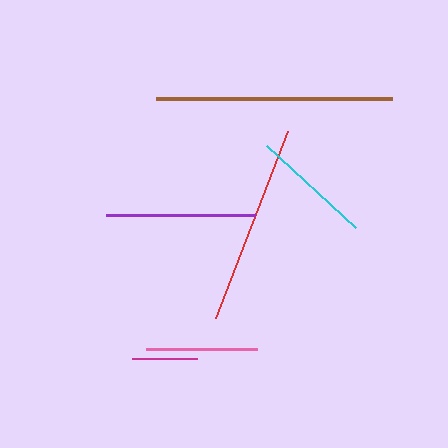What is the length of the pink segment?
The pink segment is approximately 111 pixels long.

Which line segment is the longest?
The brown line is the longest at approximately 236 pixels.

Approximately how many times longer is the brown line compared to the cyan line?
The brown line is approximately 1.9 times the length of the cyan line.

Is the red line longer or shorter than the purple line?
The red line is longer than the purple line.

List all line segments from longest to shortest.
From longest to shortest: brown, red, purple, cyan, pink, magenta.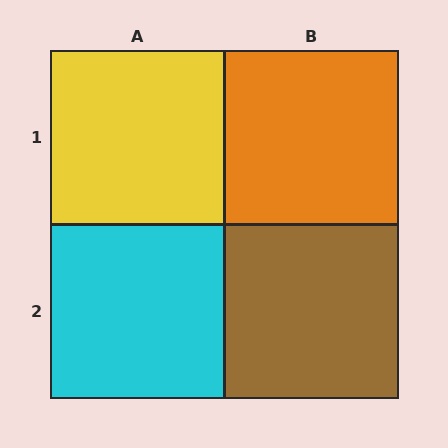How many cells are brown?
1 cell is brown.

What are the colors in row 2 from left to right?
Cyan, brown.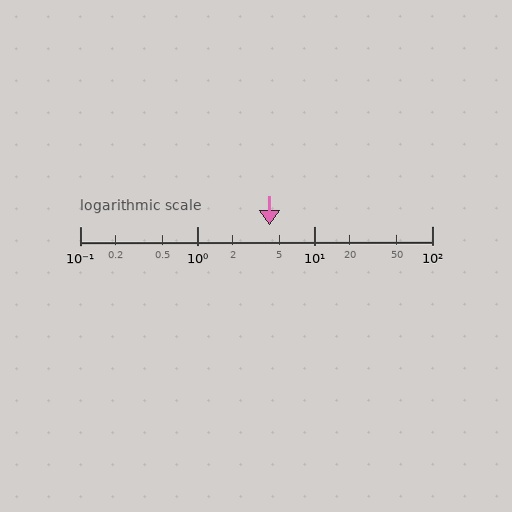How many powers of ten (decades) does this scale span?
The scale spans 3 decades, from 0.1 to 100.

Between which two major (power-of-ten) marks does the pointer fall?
The pointer is between 1 and 10.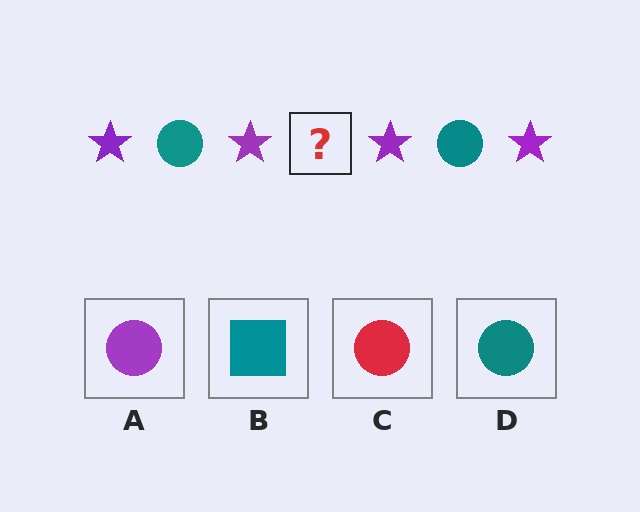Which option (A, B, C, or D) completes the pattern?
D.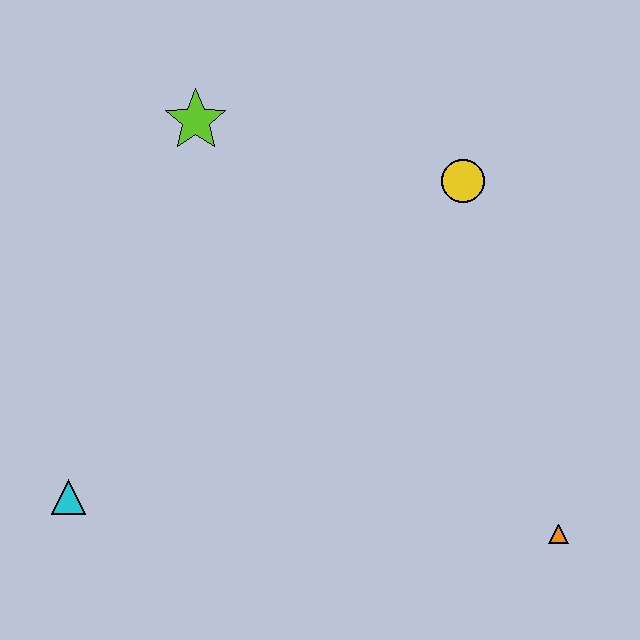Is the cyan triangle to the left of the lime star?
Yes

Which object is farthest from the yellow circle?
The cyan triangle is farthest from the yellow circle.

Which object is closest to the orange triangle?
The yellow circle is closest to the orange triangle.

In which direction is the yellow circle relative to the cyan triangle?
The yellow circle is to the right of the cyan triangle.